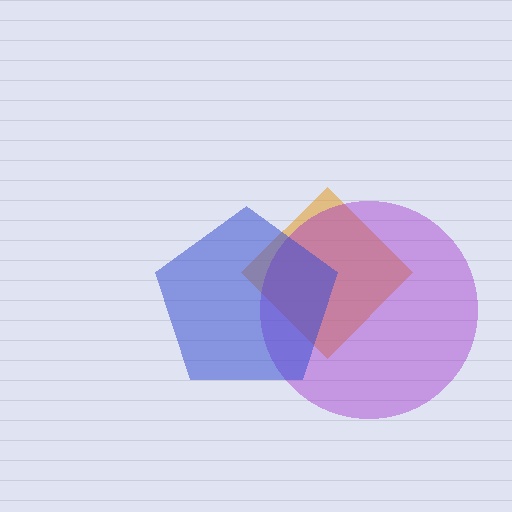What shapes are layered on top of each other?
The layered shapes are: an orange diamond, a purple circle, a blue pentagon.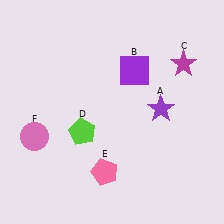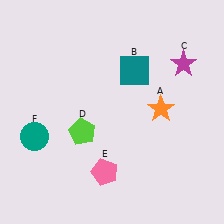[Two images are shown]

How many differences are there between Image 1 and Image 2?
There are 3 differences between the two images.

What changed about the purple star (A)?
In Image 1, A is purple. In Image 2, it changed to orange.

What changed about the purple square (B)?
In Image 1, B is purple. In Image 2, it changed to teal.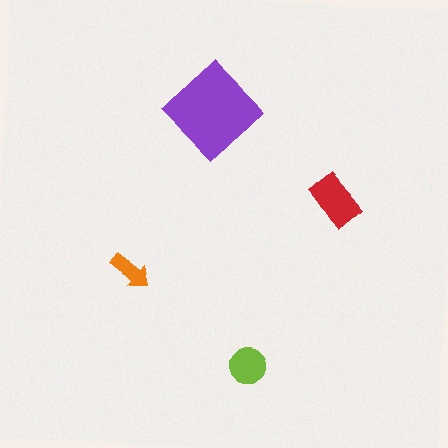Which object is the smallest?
The orange arrow.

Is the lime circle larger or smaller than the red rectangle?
Smaller.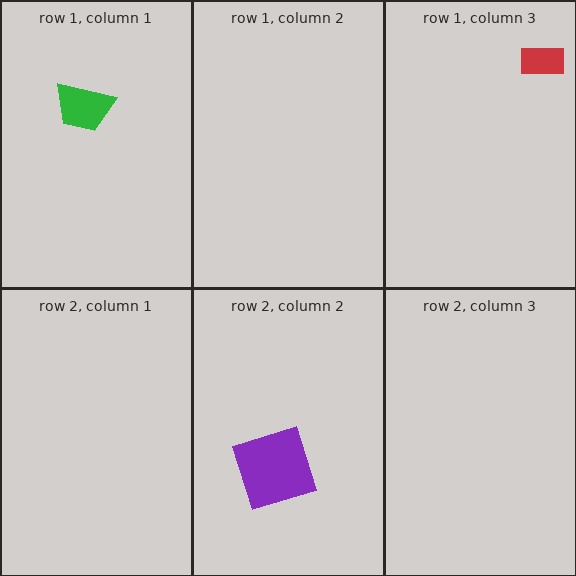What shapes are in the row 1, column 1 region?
The green trapezoid.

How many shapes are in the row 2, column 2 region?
1.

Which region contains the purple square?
The row 2, column 2 region.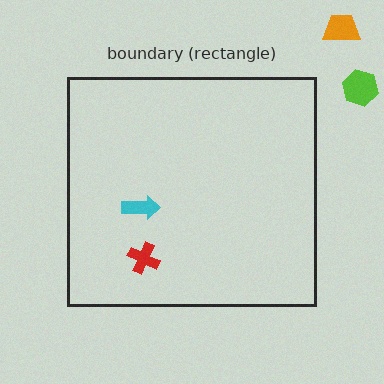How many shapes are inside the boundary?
2 inside, 2 outside.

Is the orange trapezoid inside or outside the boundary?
Outside.